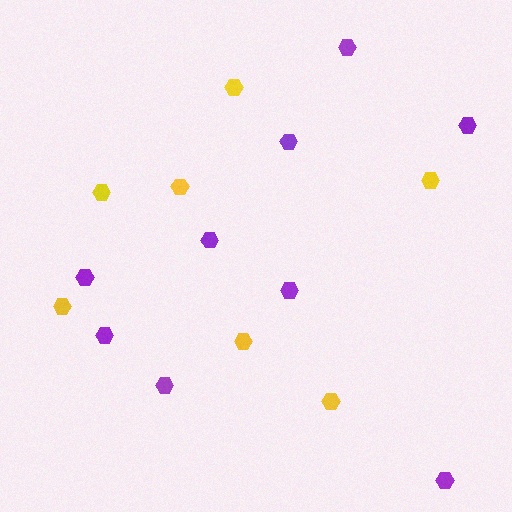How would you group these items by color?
There are 2 groups: one group of purple hexagons (9) and one group of yellow hexagons (7).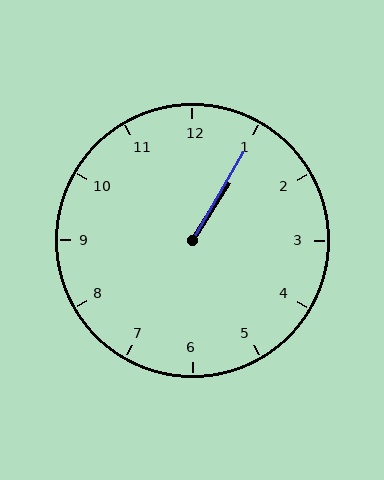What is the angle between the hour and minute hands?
Approximately 2 degrees.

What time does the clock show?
1:05.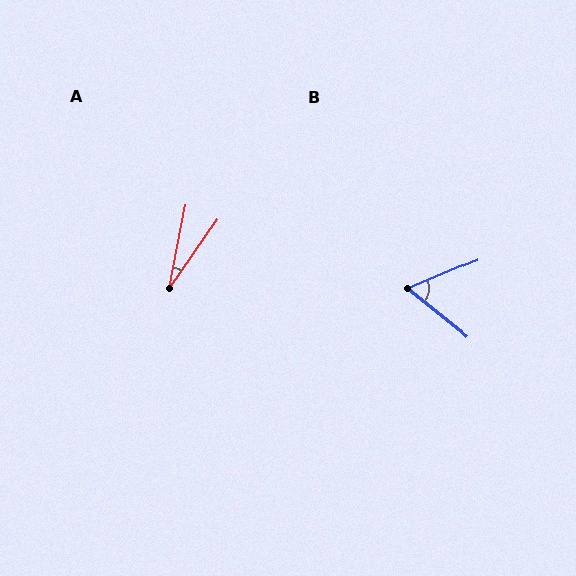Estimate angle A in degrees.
Approximately 24 degrees.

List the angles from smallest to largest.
A (24°), B (61°).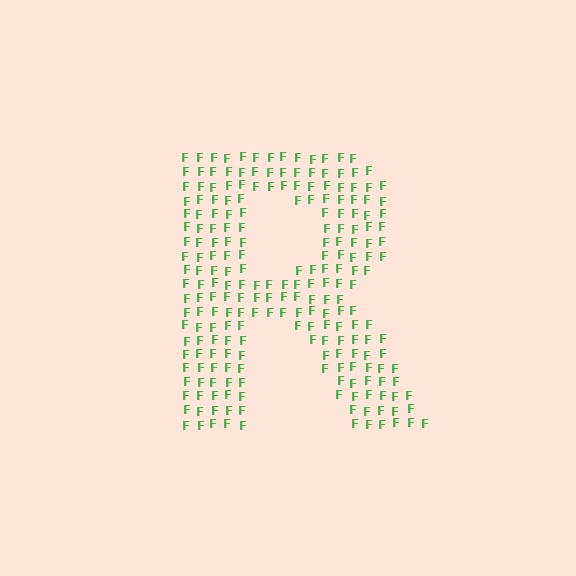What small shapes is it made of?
It is made of small letter F's.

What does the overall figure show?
The overall figure shows the letter R.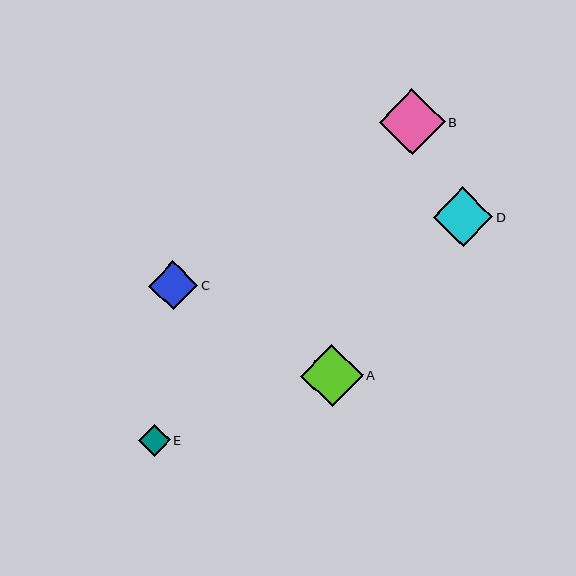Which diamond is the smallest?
Diamond E is the smallest with a size of approximately 31 pixels.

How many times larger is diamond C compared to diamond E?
Diamond C is approximately 1.5 times the size of diamond E.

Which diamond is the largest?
Diamond B is the largest with a size of approximately 66 pixels.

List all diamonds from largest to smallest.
From largest to smallest: B, A, D, C, E.